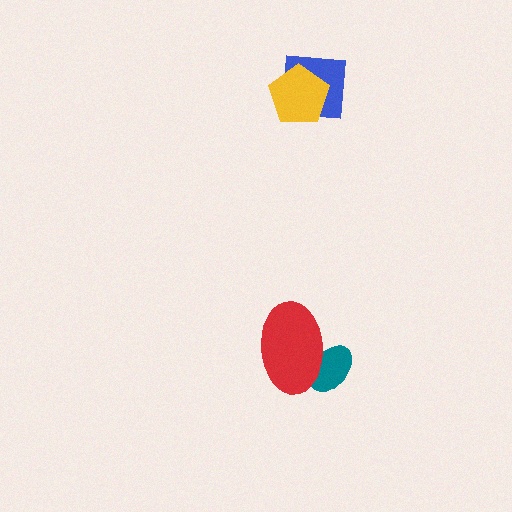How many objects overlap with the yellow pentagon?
1 object overlaps with the yellow pentagon.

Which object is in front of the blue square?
The yellow pentagon is in front of the blue square.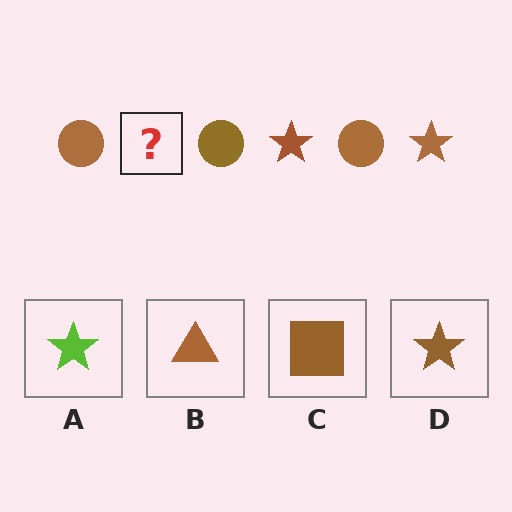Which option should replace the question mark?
Option D.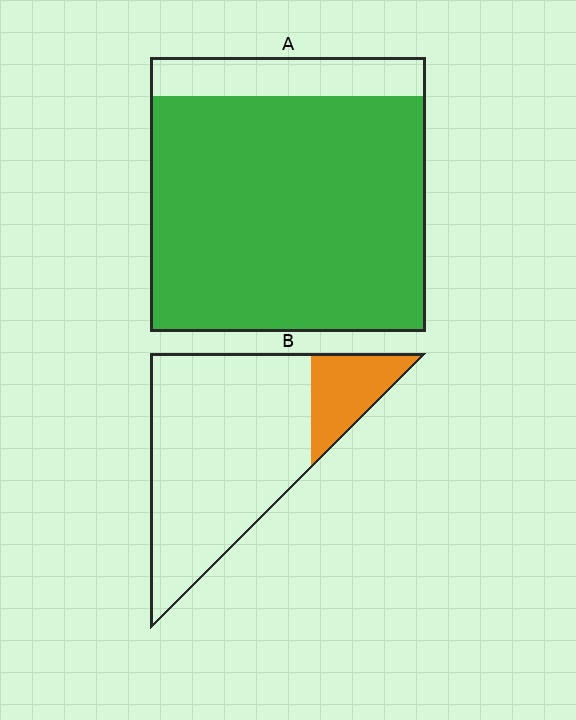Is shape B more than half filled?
No.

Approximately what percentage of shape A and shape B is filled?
A is approximately 85% and B is approximately 15%.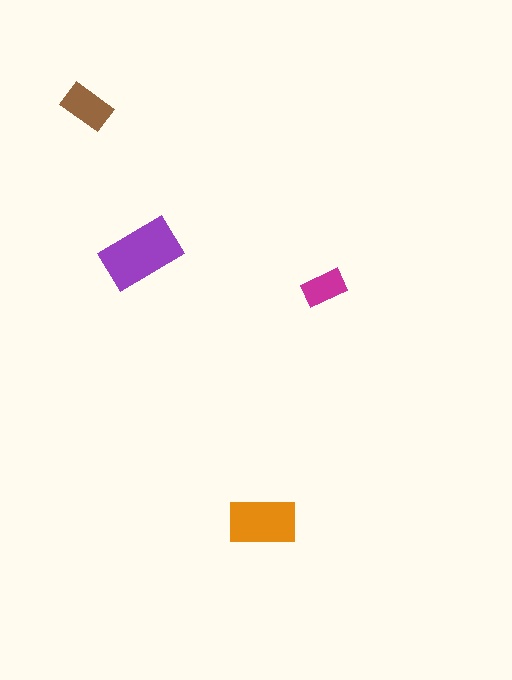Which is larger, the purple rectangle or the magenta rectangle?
The purple one.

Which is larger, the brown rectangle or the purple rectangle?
The purple one.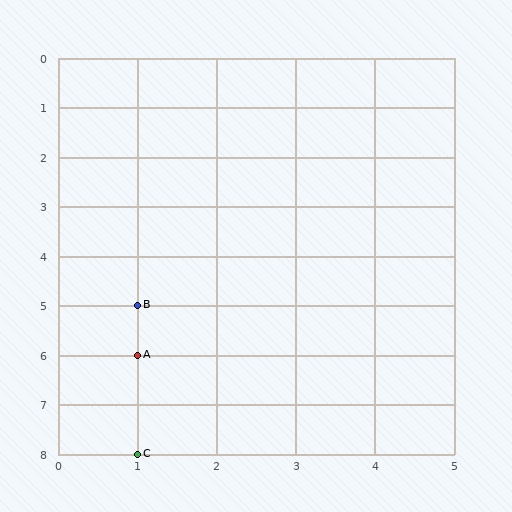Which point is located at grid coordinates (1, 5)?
Point B is at (1, 5).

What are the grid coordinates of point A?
Point A is at grid coordinates (1, 6).